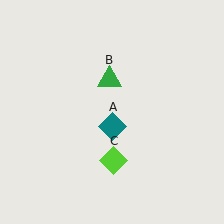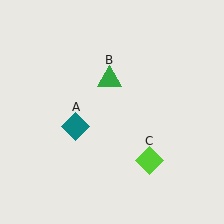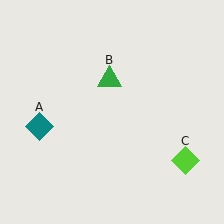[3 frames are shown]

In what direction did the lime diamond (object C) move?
The lime diamond (object C) moved right.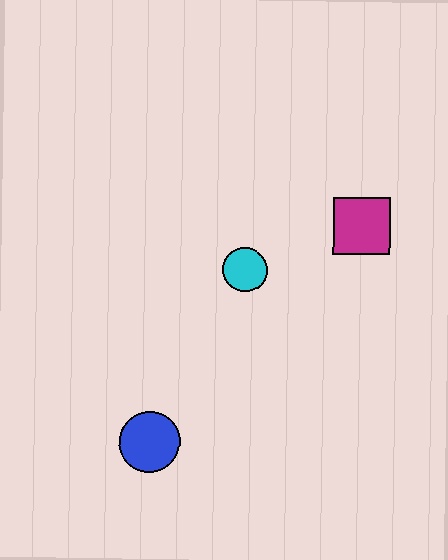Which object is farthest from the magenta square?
The blue circle is farthest from the magenta square.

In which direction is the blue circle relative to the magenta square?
The blue circle is below the magenta square.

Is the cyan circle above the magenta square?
No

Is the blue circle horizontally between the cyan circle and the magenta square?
No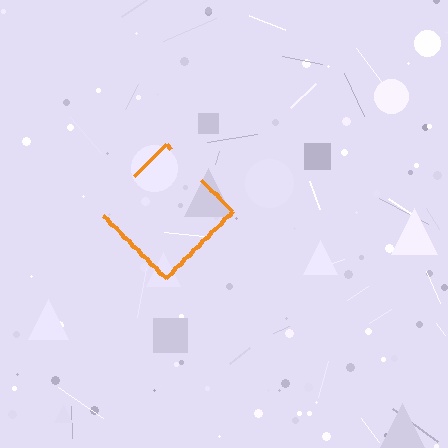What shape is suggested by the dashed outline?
The dashed outline suggests a diamond.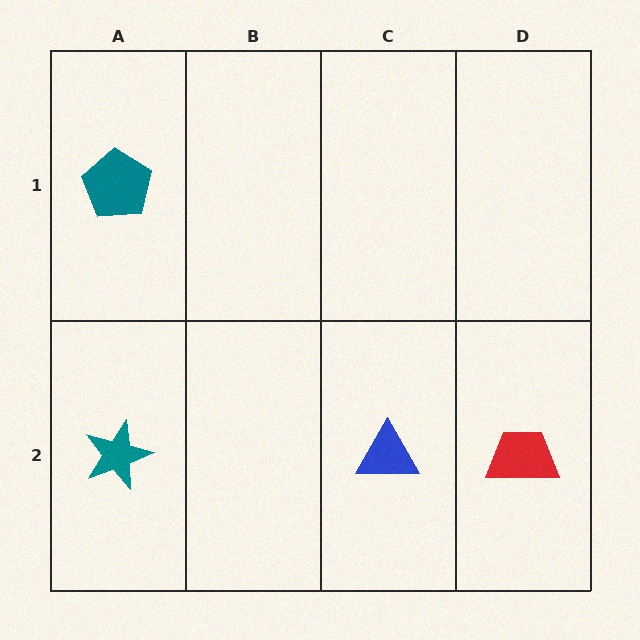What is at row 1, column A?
A teal pentagon.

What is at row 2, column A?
A teal star.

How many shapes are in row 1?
1 shape.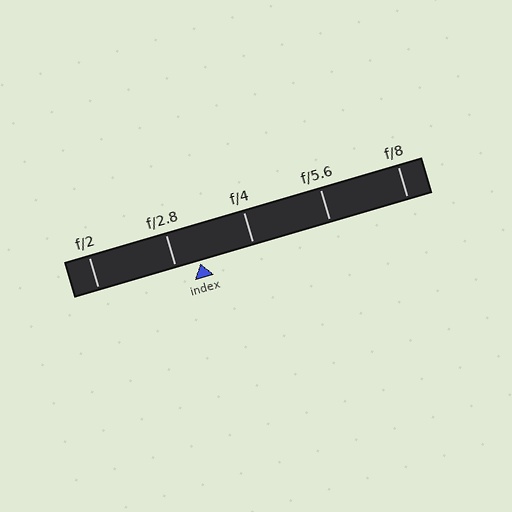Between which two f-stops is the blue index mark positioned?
The index mark is between f/2.8 and f/4.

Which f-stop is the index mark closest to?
The index mark is closest to f/2.8.